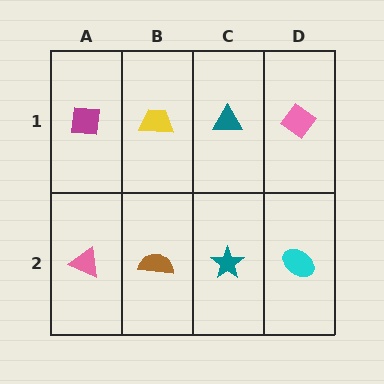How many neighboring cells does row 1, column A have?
2.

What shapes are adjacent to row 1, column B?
A brown semicircle (row 2, column B), a magenta square (row 1, column A), a teal triangle (row 1, column C).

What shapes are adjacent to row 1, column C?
A teal star (row 2, column C), a yellow trapezoid (row 1, column B), a pink diamond (row 1, column D).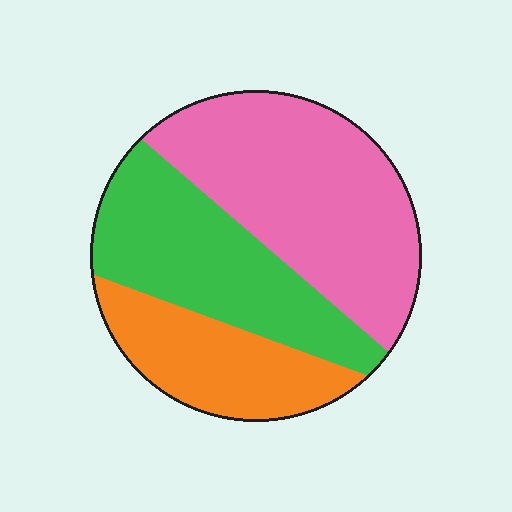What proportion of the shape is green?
Green takes up about one third (1/3) of the shape.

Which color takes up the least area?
Orange, at roughly 25%.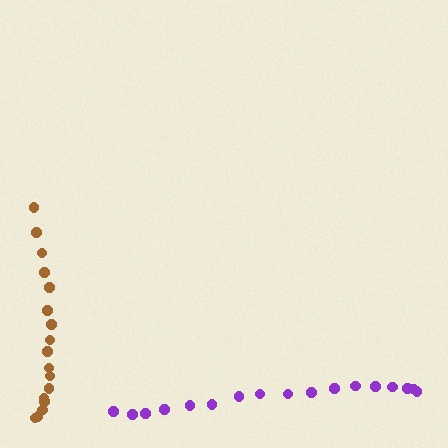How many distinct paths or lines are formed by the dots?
There are 2 distinct paths.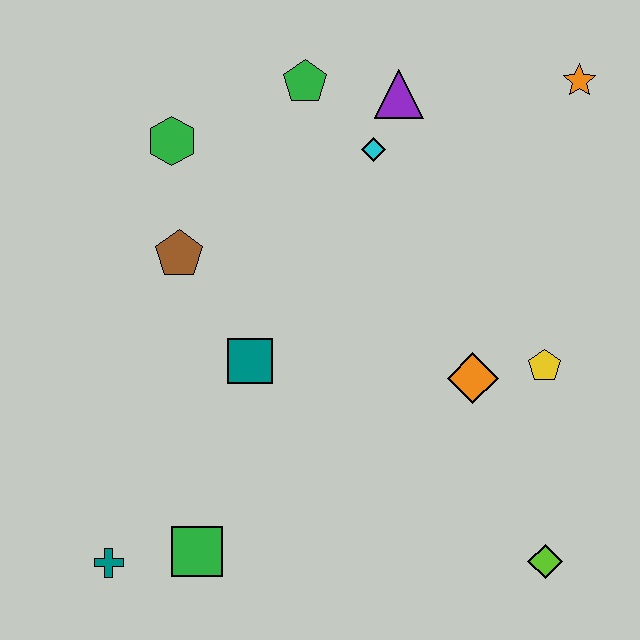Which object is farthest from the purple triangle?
The teal cross is farthest from the purple triangle.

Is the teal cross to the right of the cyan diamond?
No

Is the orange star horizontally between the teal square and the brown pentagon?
No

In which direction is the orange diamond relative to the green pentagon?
The orange diamond is below the green pentagon.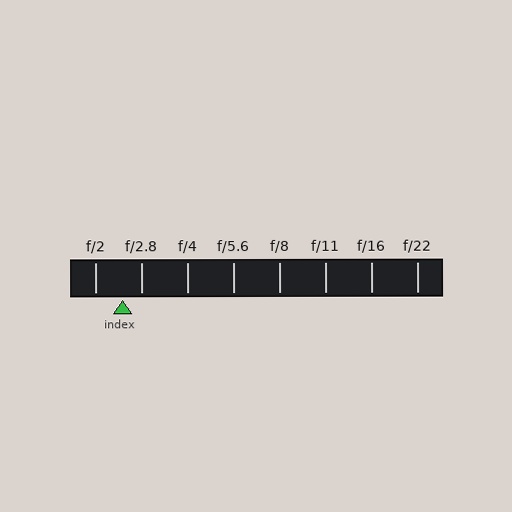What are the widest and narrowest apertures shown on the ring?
The widest aperture shown is f/2 and the narrowest is f/22.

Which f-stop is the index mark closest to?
The index mark is closest to f/2.8.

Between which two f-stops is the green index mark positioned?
The index mark is between f/2 and f/2.8.